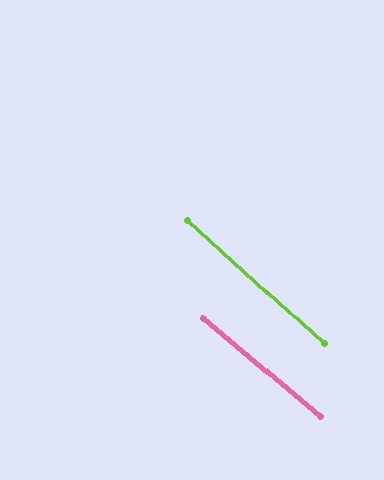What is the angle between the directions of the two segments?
Approximately 2 degrees.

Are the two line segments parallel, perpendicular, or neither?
Parallel — their directions differ by only 2.0°.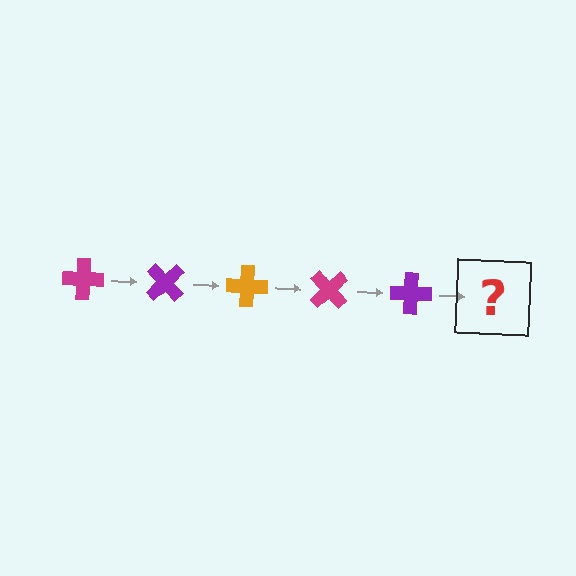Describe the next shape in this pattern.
It should be an orange cross, rotated 225 degrees from the start.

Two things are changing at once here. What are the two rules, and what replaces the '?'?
The two rules are that it rotates 45 degrees each step and the color cycles through magenta, purple, and orange. The '?' should be an orange cross, rotated 225 degrees from the start.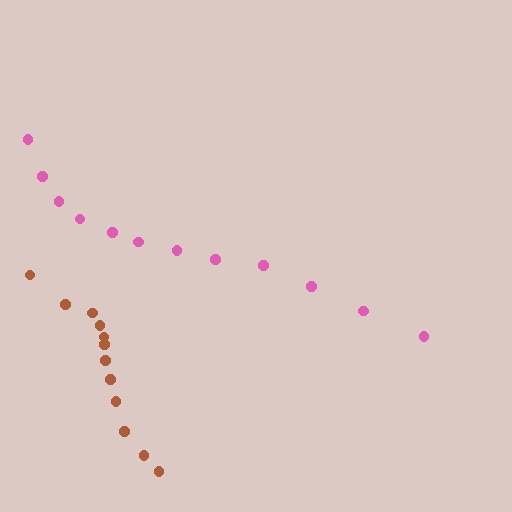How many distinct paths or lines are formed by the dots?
There are 2 distinct paths.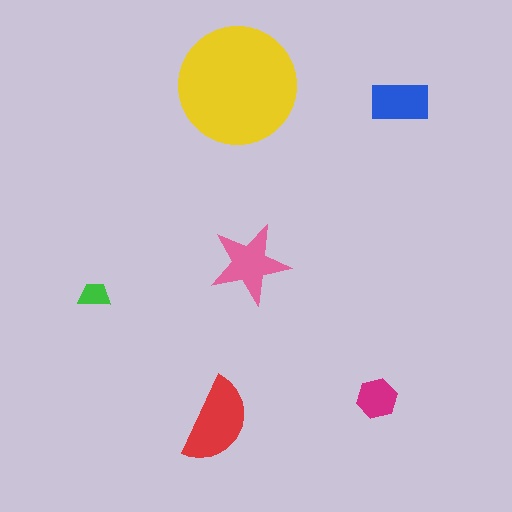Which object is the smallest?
The green trapezoid.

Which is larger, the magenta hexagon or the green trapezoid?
The magenta hexagon.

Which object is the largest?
The yellow circle.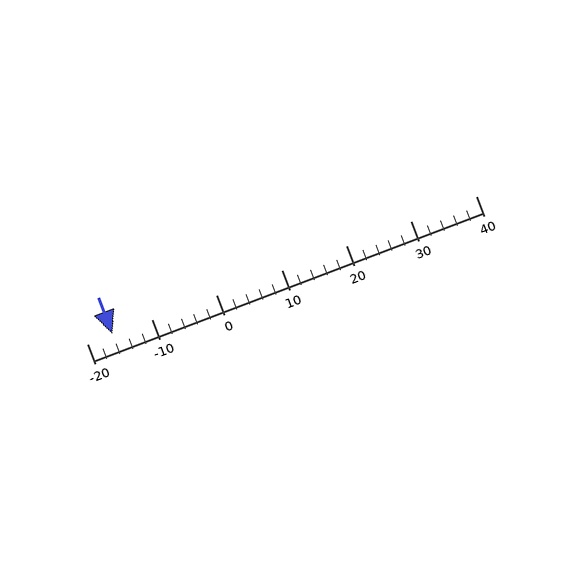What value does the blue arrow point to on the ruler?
The blue arrow points to approximately -16.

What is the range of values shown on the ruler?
The ruler shows values from -20 to 40.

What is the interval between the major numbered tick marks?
The major tick marks are spaced 10 units apart.